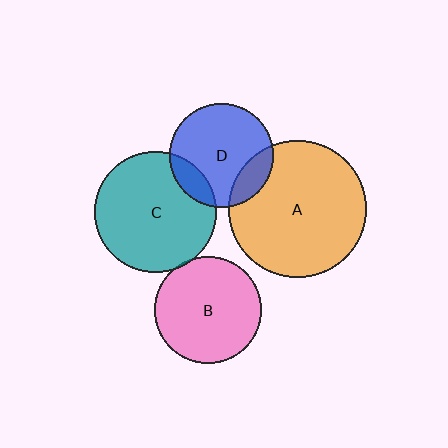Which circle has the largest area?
Circle A (orange).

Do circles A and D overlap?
Yes.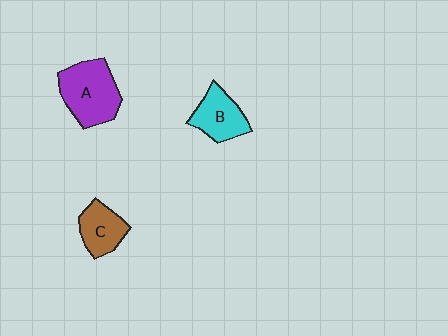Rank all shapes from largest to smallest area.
From largest to smallest: A (purple), B (cyan), C (brown).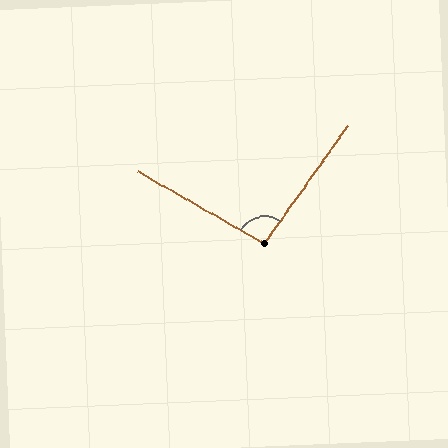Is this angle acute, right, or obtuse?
It is obtuse.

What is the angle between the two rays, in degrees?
Approximately 96 degrees.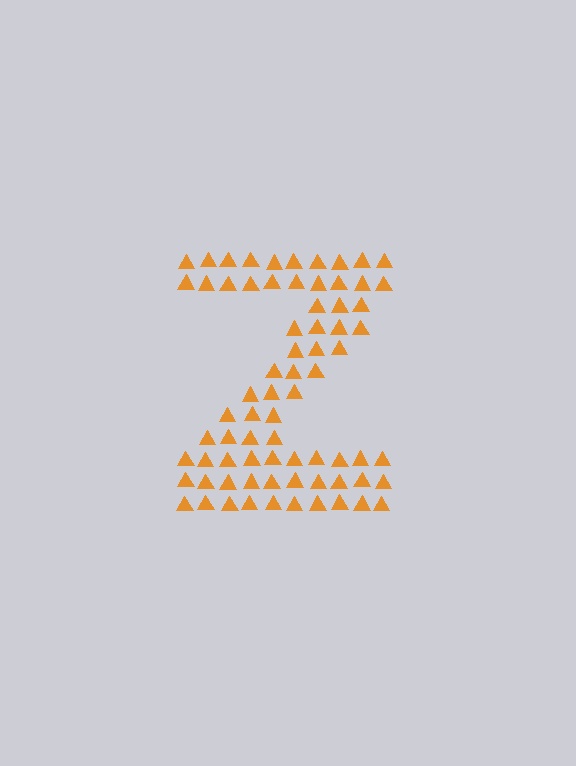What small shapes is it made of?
It is made of small triangles.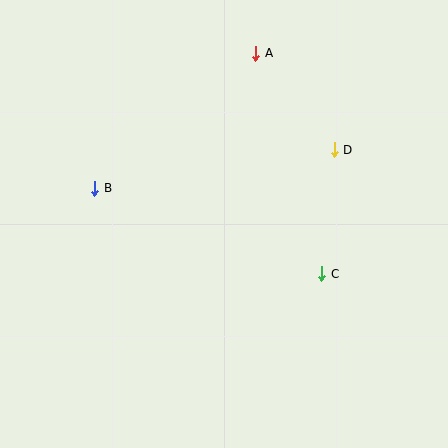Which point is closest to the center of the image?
Point C at (322, 274) is closest to the center.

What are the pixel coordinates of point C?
Point C is at (322, 274).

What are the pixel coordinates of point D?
Point D is at (334, 150).